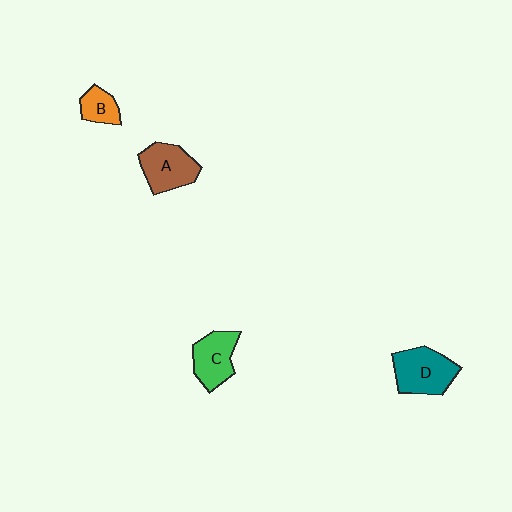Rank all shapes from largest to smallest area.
From largest to smallest: D (teal), A (brown), C (green), B (orange).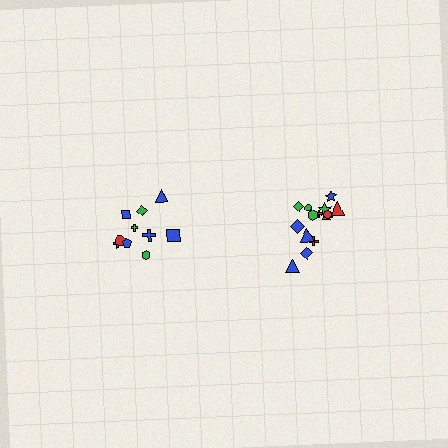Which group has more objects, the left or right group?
The right group.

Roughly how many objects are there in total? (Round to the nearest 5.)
Roughly 25 objects in total.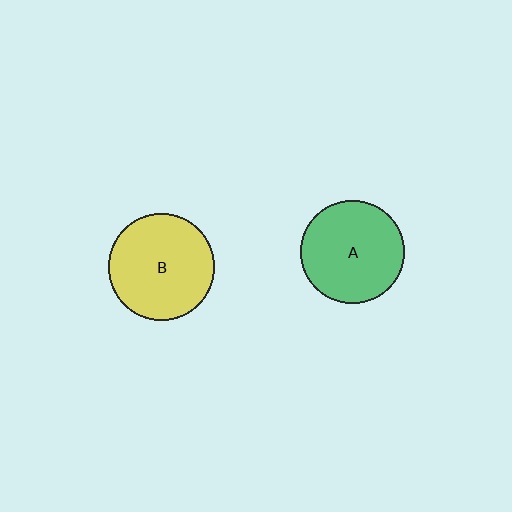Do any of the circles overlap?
No, none of the circles overlap.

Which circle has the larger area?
Circle B (yellow).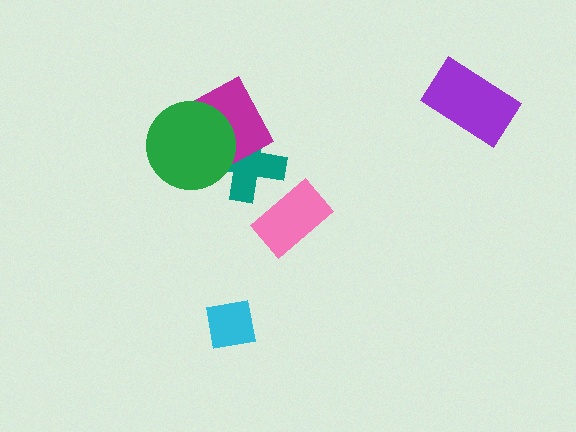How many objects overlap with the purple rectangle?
0 objects overlap with the purple rectangle.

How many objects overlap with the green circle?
2 objects overlap with the green circle.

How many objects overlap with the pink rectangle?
0 objects overlap with the pink rectangle.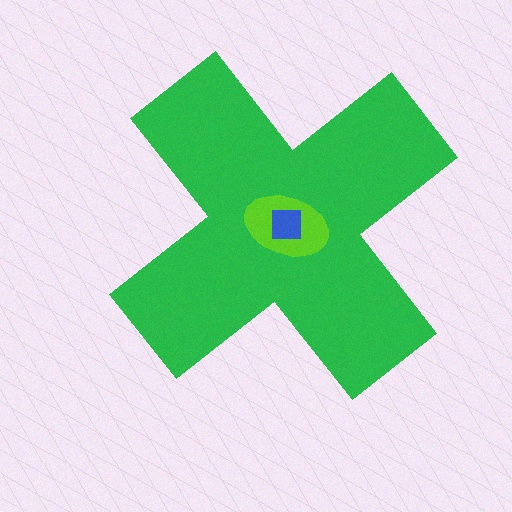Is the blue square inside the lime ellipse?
Yes.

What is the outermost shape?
The green cross.